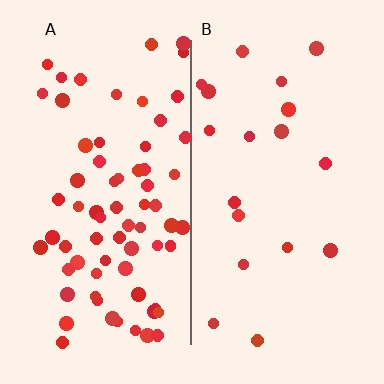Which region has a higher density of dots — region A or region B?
A (the left).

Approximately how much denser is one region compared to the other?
Approximately 3.6× — region A over region B.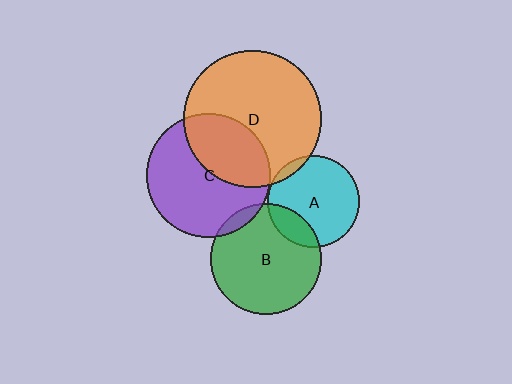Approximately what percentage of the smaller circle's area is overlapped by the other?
Approximately 20%.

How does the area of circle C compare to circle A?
Approximately 1.8 times.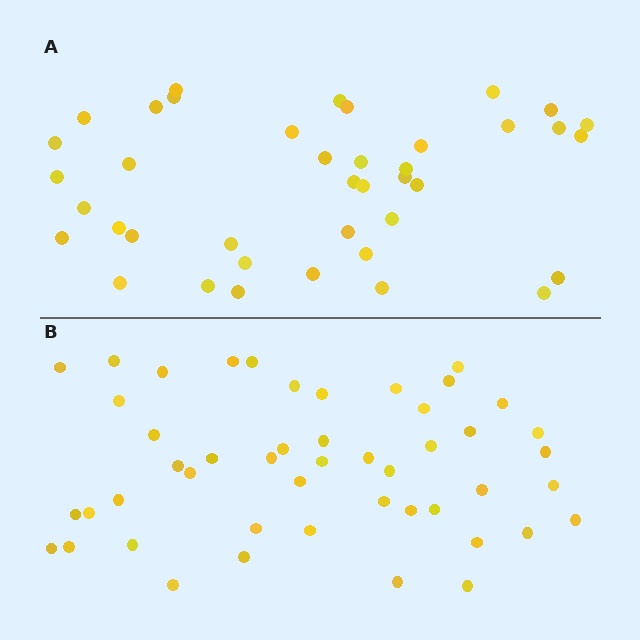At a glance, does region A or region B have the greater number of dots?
Region B (the bottom region) has more dots.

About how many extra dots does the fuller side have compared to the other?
Region B has roughly 8 or so more dots than region A.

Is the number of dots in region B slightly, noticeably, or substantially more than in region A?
Region B has only slightly more — the two regions are fairly close. The ratio is roughly 1.2 to 1.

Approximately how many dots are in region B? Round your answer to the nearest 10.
About 50 dots. (The exact count is 48, which rounds to 50.)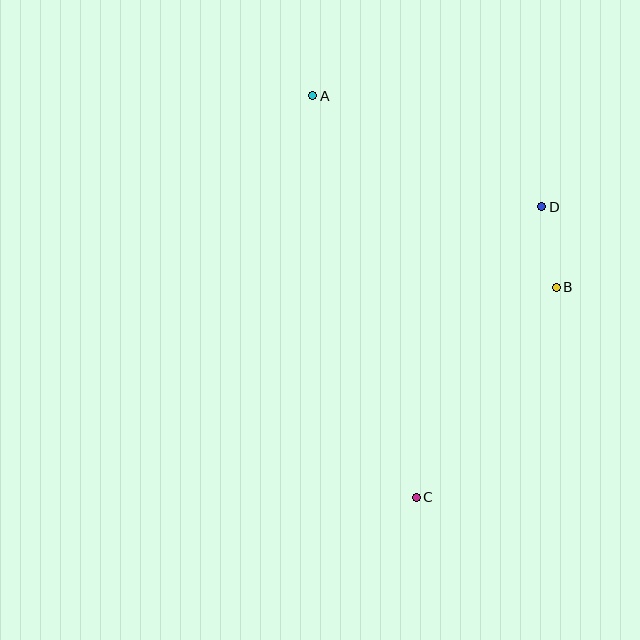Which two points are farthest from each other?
Points A and C are farthest from each other.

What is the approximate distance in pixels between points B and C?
The distance between B and C is approximately 252 pixels.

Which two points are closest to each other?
Points B and D are closest to each other.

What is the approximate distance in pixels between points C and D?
The distance between C and D is approximately 316 pixels.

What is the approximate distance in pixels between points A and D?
The distance between A and D is approximately 255 pixels.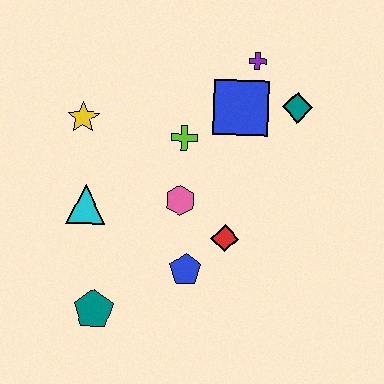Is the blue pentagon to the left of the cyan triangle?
No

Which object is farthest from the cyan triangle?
The teal diamond is farthest from the cyan triangle.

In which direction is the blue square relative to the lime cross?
The blue square is to the right of the lime cross.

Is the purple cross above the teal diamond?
Yes